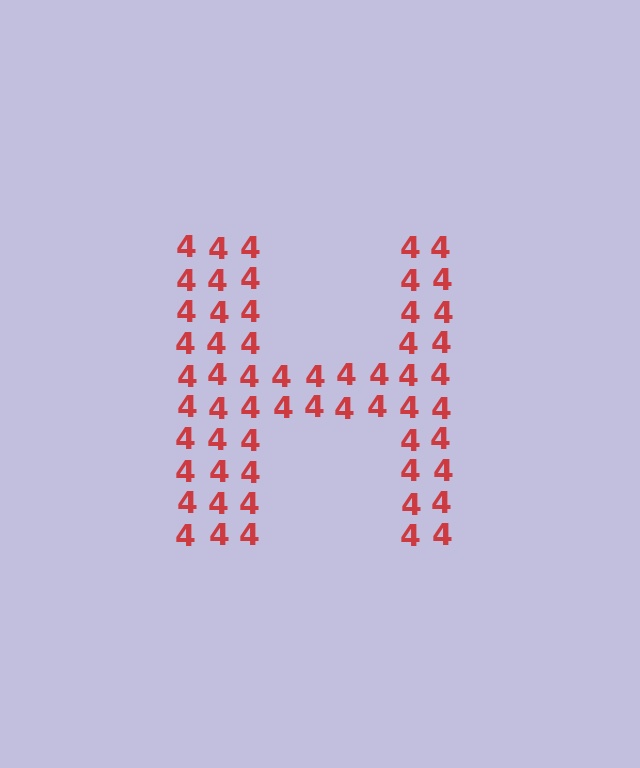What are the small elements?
The small elements are digit 4's.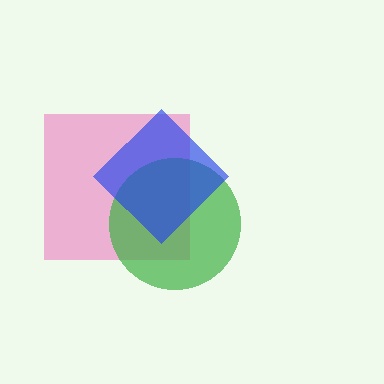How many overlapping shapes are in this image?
There are 3 overlapping shapes in the image.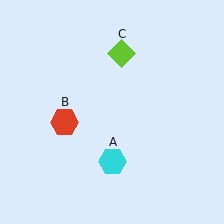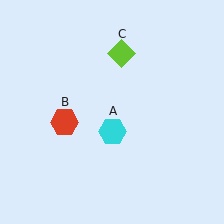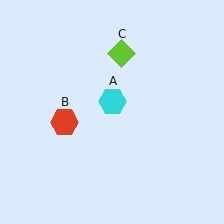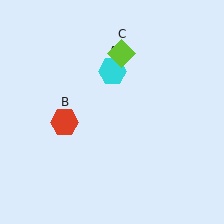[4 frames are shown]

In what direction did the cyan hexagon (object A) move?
The cyan hexagon (object A) moved up.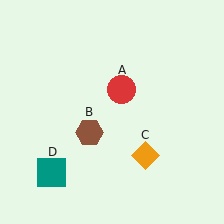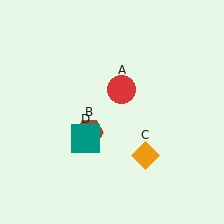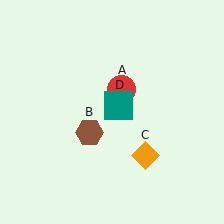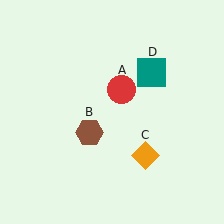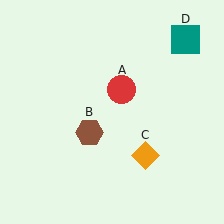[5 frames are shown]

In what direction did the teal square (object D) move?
The teal square (object D) moved up and to the right.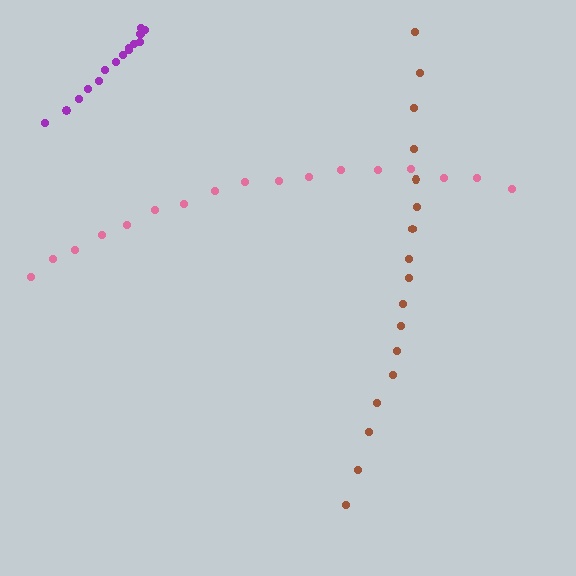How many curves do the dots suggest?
There are 3 distinct paths.